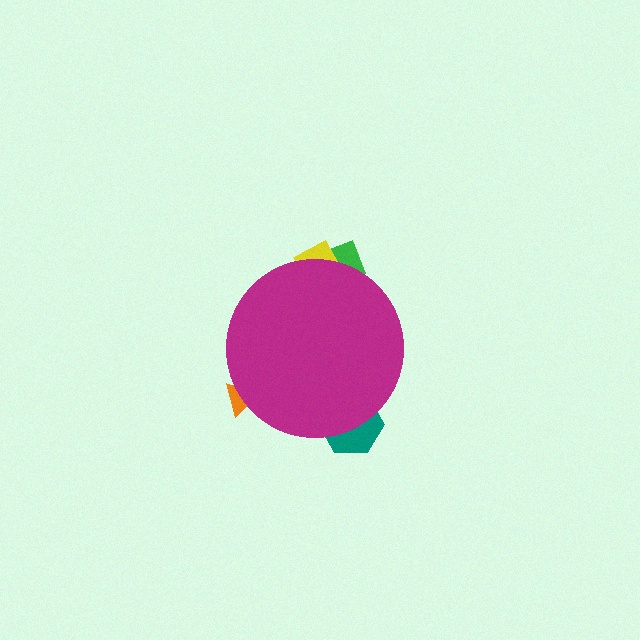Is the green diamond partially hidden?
Yes, the green diamond is partially hidden behind the magenta circle.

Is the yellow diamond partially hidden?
Yes, the yellow diamond is partially hidden behind the magenta circle.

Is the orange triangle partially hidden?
Yes, the orange triangle is partially hidden behind the magenta circle.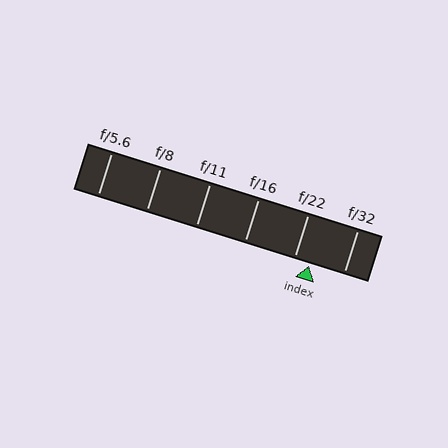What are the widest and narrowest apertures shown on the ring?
The widest aperture shown is f/5.6 and the narrowest is f/32.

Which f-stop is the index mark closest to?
The index mark is closest to f/22.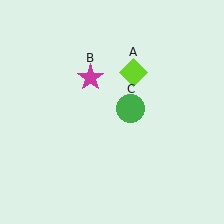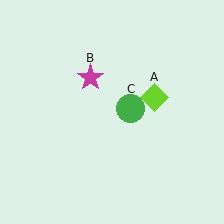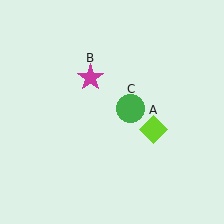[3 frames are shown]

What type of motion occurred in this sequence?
The lime diamond (object A) rotated clockwise around the center of the scene.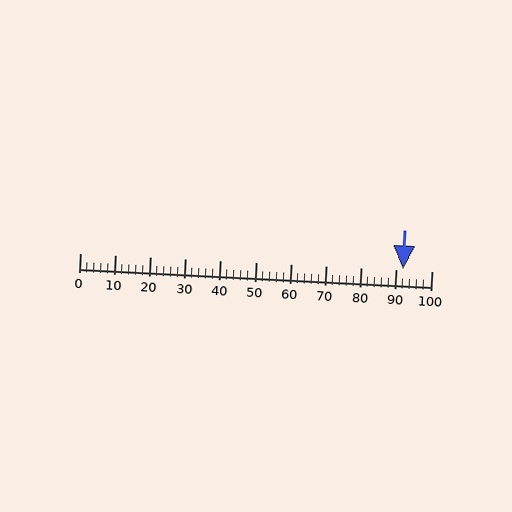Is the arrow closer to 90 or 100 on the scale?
The arrow is closer to 90.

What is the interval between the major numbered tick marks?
The major tick marks are spaced 10 units apart.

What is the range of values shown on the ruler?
The ruler shows values from 0 to 100.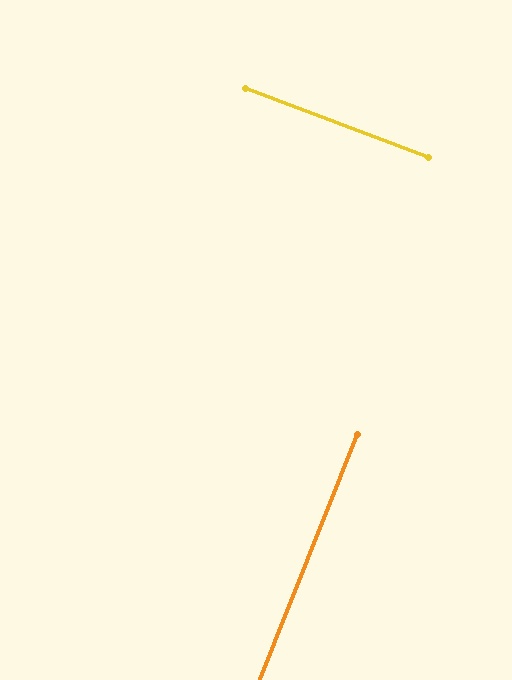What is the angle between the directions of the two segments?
Approximately 89 degrees.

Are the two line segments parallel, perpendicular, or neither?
Perpendicular — they meet at approximately 89°.